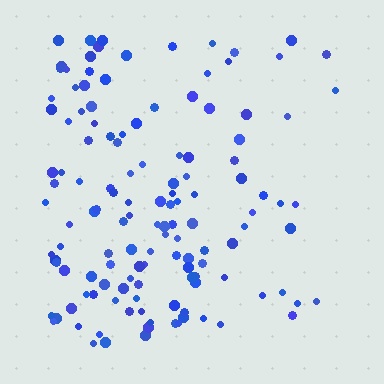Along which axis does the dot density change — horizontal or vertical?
Horizontal.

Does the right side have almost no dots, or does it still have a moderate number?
Still a moderate number, just noticeably fewer than the left.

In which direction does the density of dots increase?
From right to left, with the left side densest.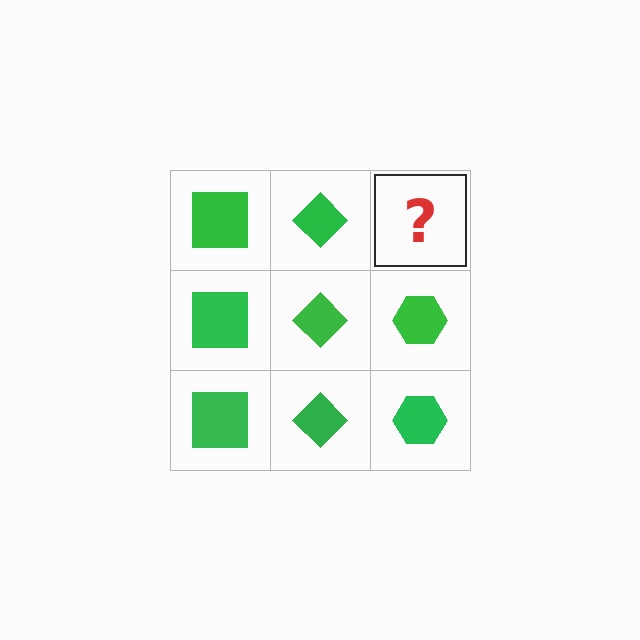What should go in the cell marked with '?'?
The missing cell should contain a green hexagon.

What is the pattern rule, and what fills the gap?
The rule is that each column has a consistent shape. The gap should be filled with a green hexagon.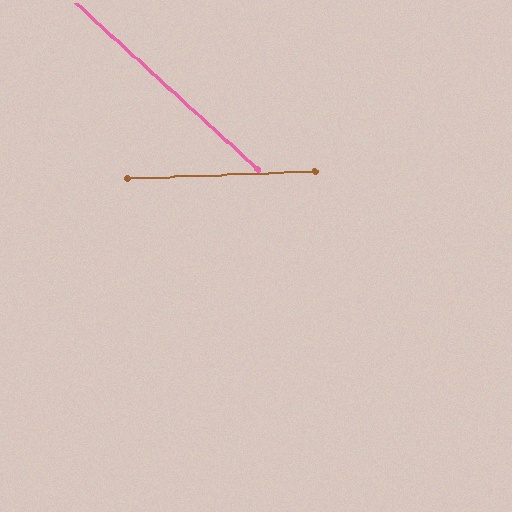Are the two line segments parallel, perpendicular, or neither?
Neither parallel nor perpendicular — they differ by about 45°.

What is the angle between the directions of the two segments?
Approximately 45 degrees.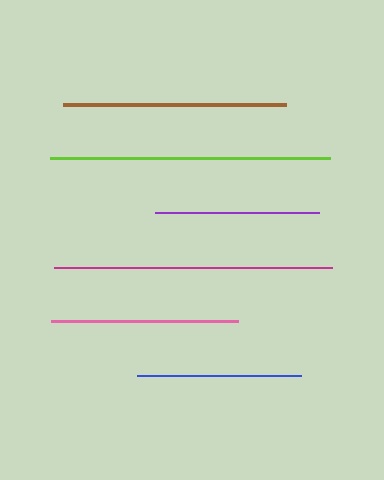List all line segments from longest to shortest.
From longest to shortest: lime, magenta, brown, pink, purple, blue.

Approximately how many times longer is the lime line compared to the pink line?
The lime line is approximately 1.5 times the length of the pink line.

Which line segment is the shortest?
The blue line is the shortest at approximately 163 pixels.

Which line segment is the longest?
The lime line is the longest at approximately 280 pixels.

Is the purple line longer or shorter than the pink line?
The pink line is longer than the purple line.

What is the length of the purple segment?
The purple segment is approximately 164 pixels long.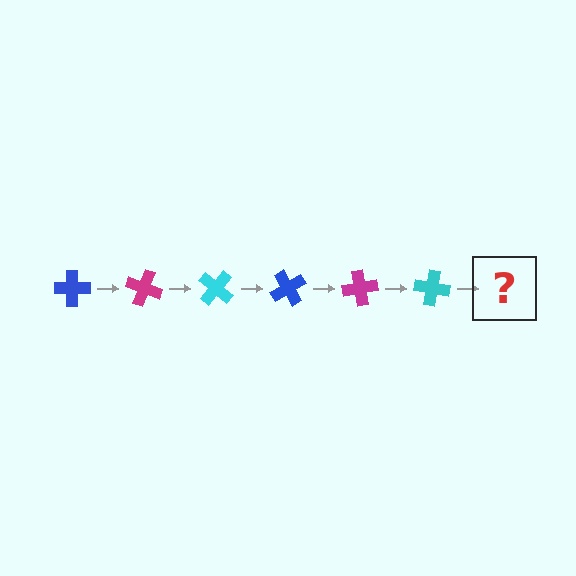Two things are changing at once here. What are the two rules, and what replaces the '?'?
The two rules are that it rotates 20 degrees each step and the color cycles through blue, magenta, and cyan. The '?' should be a blue cross, rotated 120 degrees from the start.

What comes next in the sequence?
The next element should be a blue cross, rotated 120 degrees from the start.